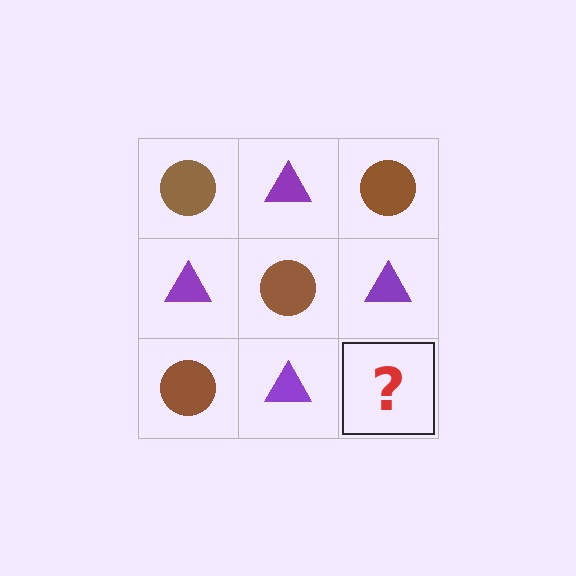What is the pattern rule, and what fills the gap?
The rule is that it alternates brown circle and purple triangle in a checkerboard pattern. The gap should be filled with a brown circle.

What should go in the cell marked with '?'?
The missing cell should contain a brown circle.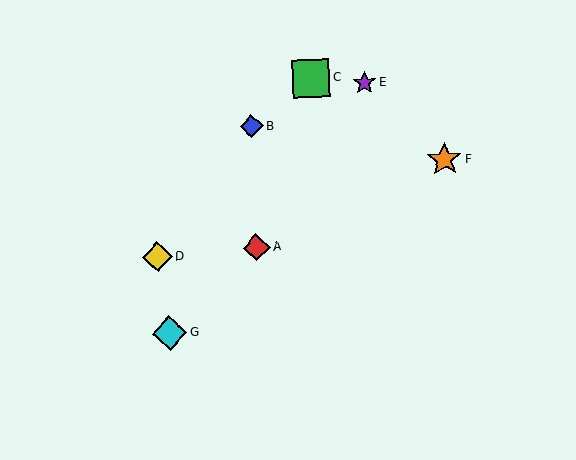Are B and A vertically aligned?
Yes, both are at x≈252.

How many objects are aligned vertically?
2 objects (A, B) are aligned vertically.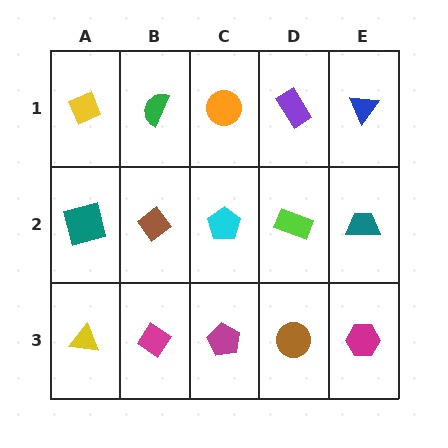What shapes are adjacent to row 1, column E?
A teal trapezoid (row 2, column E), a purple rectangle (row 1, column D).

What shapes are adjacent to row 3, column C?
A cyan pentagon (row 2, column C), a magenta diamond (row 3, column B), a brown circle (row 3, column D).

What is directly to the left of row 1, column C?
A green semicircle.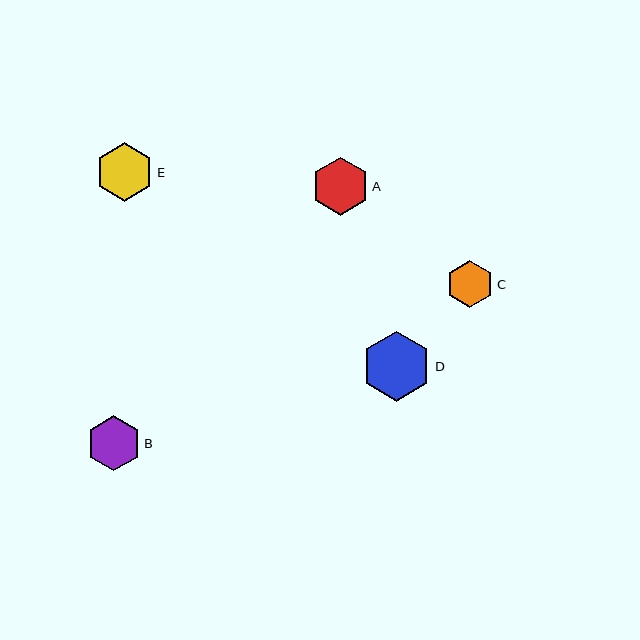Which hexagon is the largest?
Hexagon D is the largest with a size of approximately 70 pixels.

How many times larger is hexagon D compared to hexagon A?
Hexagon D is approximately 1.2 times the size of hexagon A.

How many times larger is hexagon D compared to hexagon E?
Hexagon D is approximately 1.2 times the size of hexagon E.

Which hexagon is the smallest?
Hexagon C is the smallest with a size of approximately 47 pixels.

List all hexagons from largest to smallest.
From largest to smallest: D, E, A, B, C.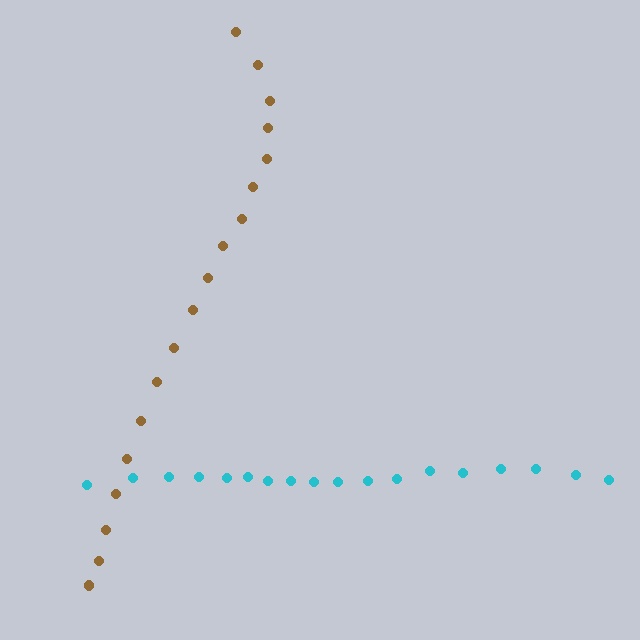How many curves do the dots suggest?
There are 2 distinct paths.